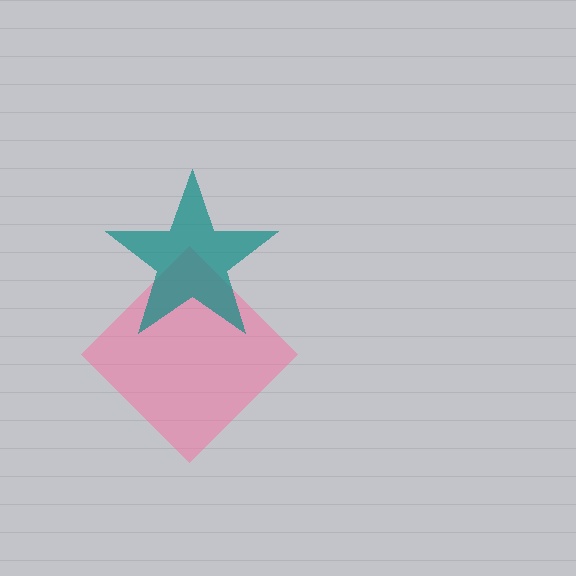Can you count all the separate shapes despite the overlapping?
Yes, there are 2 separate shapes.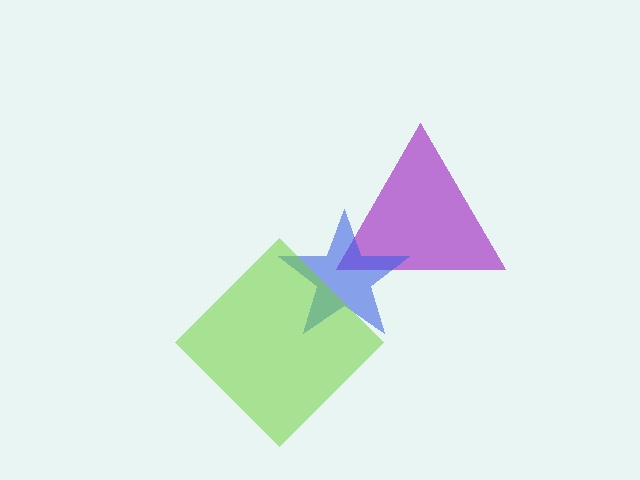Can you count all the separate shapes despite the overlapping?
Yes, there are 3 separate shapes.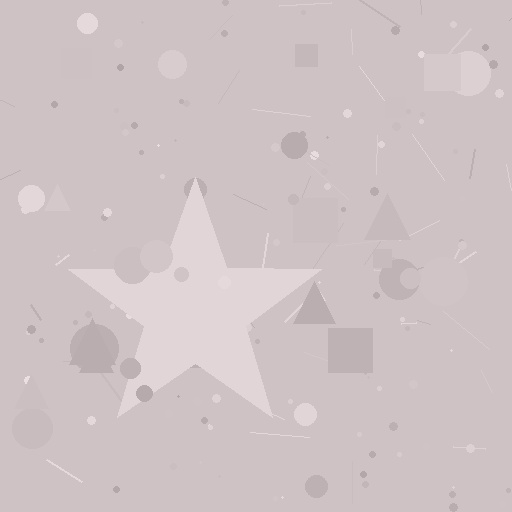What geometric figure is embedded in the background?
A star is embedded in the background.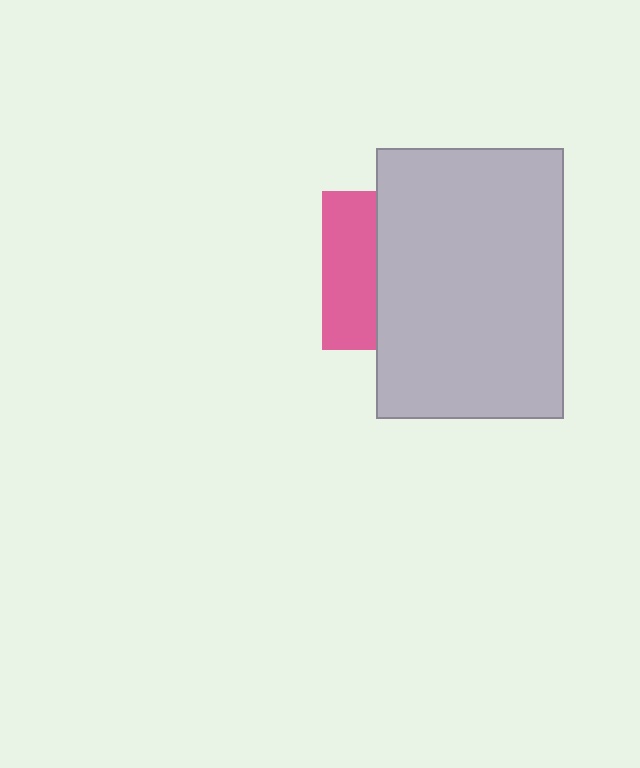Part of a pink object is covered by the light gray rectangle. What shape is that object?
It is a square.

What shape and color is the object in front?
The object in front is a light gray rectangle.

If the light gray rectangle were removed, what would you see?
You would see the complete pink square.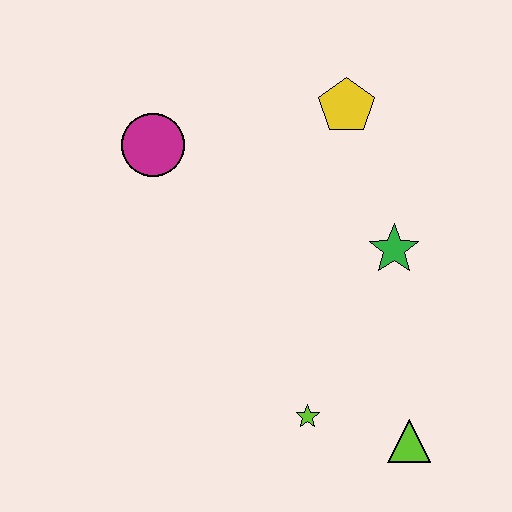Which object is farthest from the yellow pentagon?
The lime triangle is farthest from the yellow pentagon.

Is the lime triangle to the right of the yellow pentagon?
Yes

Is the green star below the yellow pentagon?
Yes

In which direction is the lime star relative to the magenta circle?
The lime star is below the magenta circle.